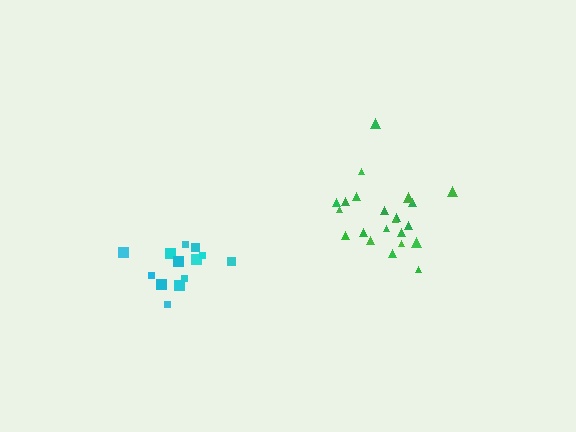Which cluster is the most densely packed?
Green.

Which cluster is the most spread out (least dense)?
Cyan.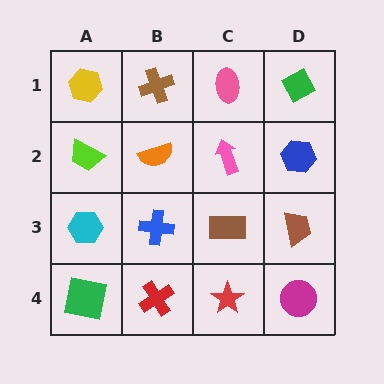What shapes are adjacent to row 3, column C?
A pink arrow (row 2, column C), a red star (row 4, column C), a blue cross (row 3, column B), a brown trapezoid (row 3, column D).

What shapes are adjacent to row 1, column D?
A blue hexagon (row 2, column D), a pink ellipse (row 1, column C).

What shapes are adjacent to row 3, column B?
An orange semicircle (row 2, column B), a red cross (row 4, column B), a cyan hexagon (row 3, column A), a brown rectangle (row 3, column C).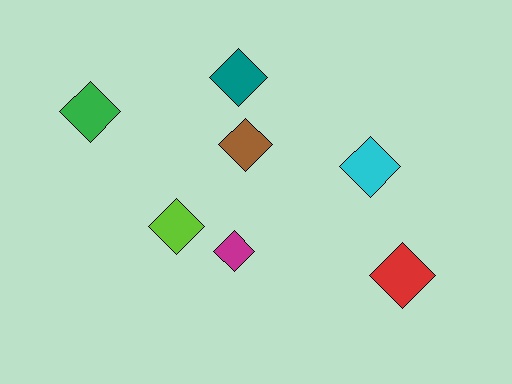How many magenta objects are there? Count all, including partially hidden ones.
There is 1 magenta object.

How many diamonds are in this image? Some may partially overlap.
There are 7 diamonds.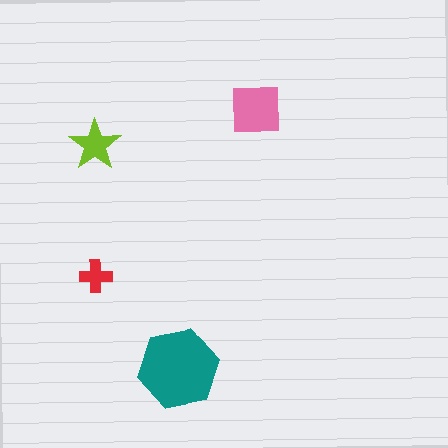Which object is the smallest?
The red cross.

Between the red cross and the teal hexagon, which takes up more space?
The teal hexagon.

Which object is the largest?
The teal hexagon.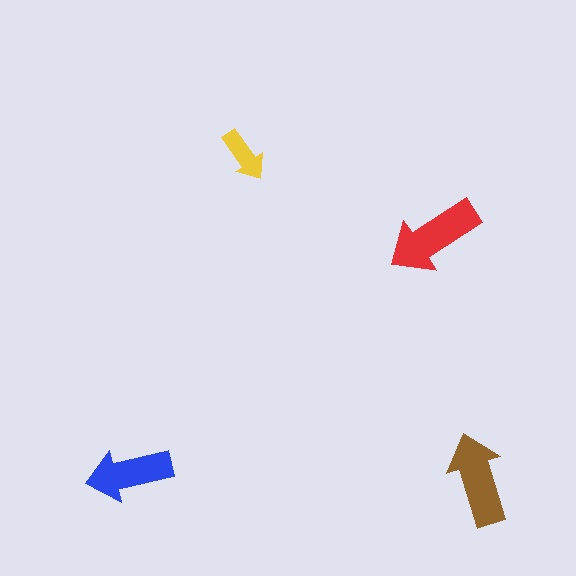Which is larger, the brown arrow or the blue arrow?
The brown one.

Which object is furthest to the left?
The blue arrow is leftmost.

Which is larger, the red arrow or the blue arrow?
The red one.